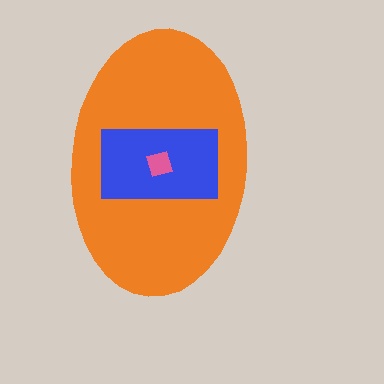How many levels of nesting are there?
3.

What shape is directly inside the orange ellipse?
The blue rectangle.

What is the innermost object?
The pink diamond.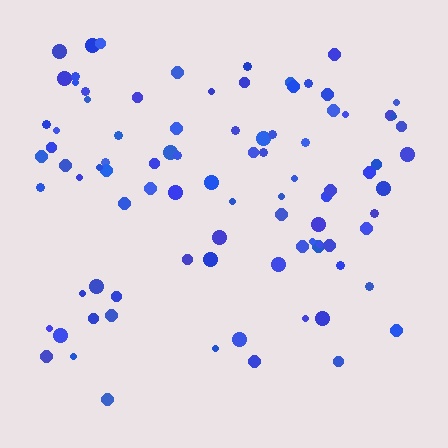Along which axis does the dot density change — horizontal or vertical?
Vertical.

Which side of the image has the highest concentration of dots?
The top.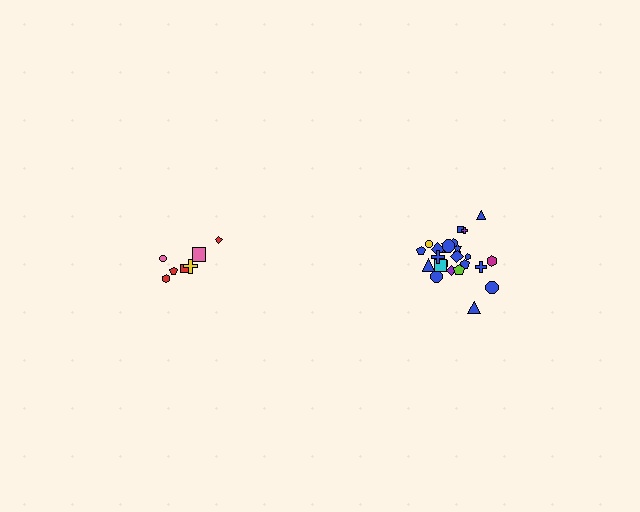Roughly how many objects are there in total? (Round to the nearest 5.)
Roughly 30 objects in total.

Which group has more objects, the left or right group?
The right group.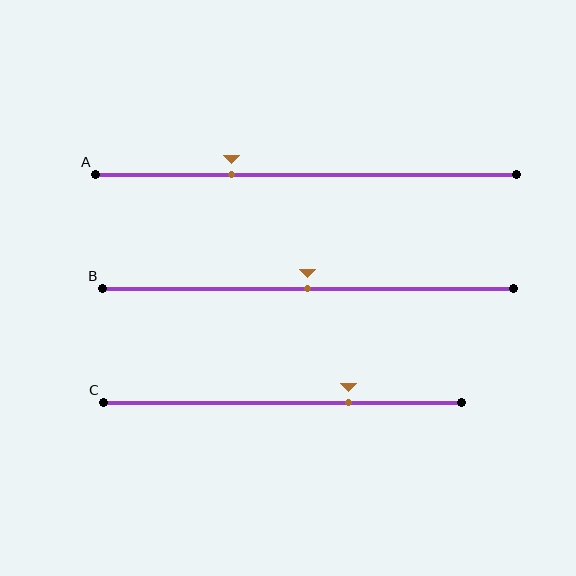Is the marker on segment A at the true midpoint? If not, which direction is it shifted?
No, the marker on segment A is shifted to the left by about 18% of the segment length.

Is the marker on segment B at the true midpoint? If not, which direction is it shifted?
Yes, the marker on segment B is at the true midpoint.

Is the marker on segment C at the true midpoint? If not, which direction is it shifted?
No, the marker on segment C is shifted to the right by about 18% of the segment length.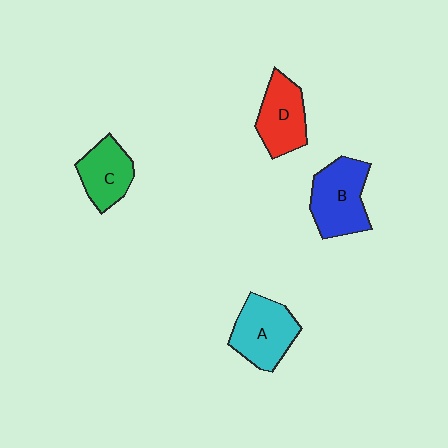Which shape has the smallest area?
Shape C (green).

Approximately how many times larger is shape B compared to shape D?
Approximately 1.2 times.